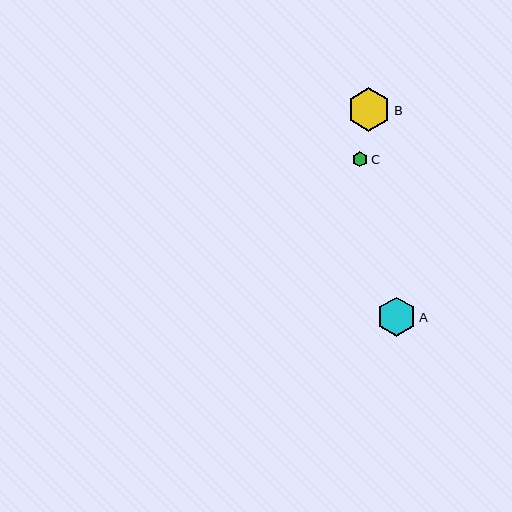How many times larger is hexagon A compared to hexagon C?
Hexagon A is approximately 2.6 times the size of hexagon C.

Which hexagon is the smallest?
Hexagon C is the smallest with a size of approximately 15 pixels.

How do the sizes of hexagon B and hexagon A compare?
Hexagon B and hexagon A are approximately the same size.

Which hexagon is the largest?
Hexagon B is the largest with a size of approximately 43 pixels.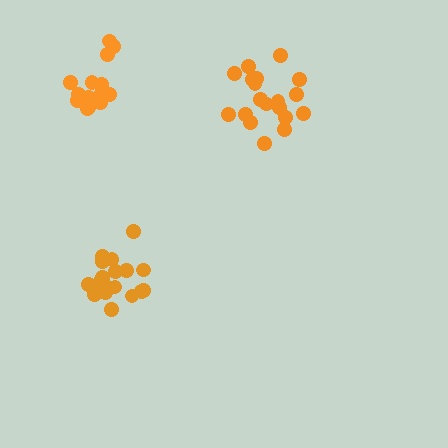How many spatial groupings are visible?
There are 3 spatial groupings.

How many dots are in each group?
Group 1: 18 dots, Group 2: 19 dots, Group 3: 14 dots (51 total).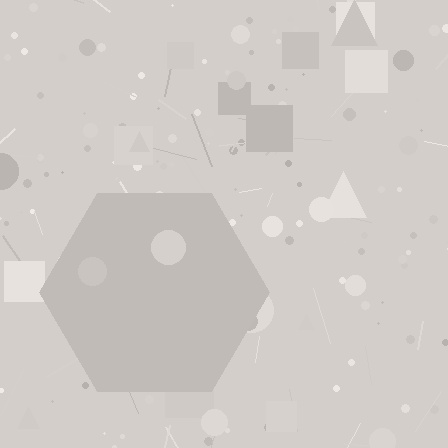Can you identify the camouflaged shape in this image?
The camouflaged shape is a hexagon.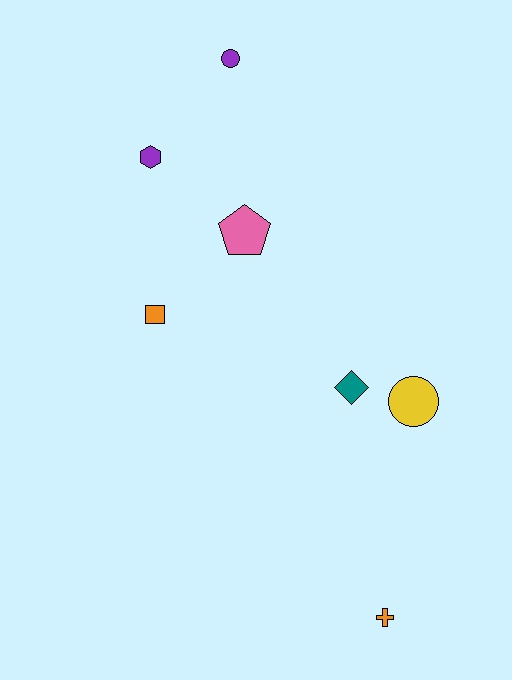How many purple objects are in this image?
There are 2 purple objects.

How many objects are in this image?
There are 7 objects.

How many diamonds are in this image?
There is 1 diamond.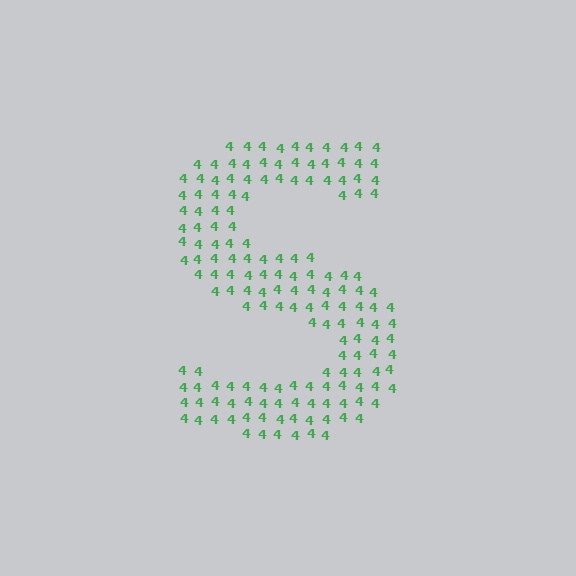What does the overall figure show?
The overall figure shows the letter S.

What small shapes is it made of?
It is made of small digit 4's.